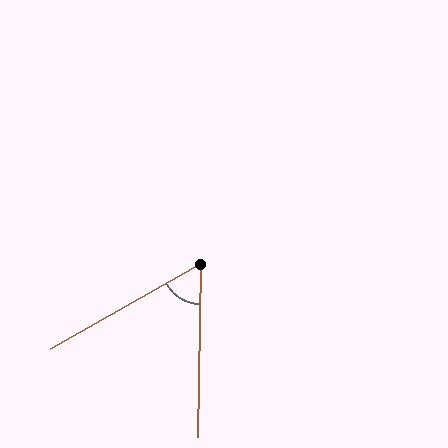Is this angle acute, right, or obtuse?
It is acute.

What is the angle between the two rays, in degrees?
Approximately 60 degrees.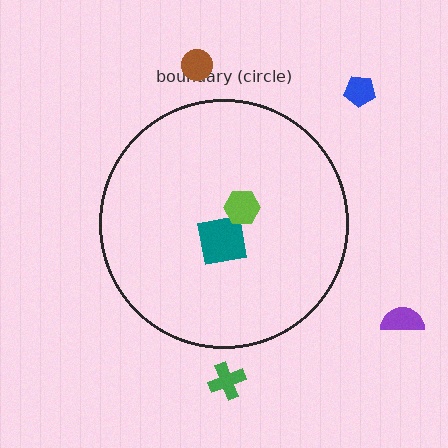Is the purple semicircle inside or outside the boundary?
Outside.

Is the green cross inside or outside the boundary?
Outside.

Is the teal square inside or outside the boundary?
Inside.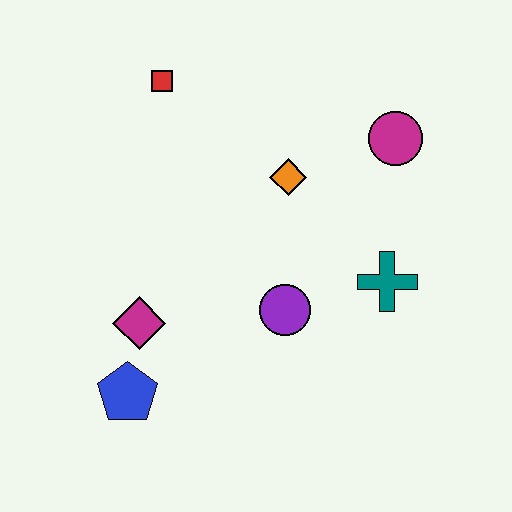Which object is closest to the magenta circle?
The orange diamond is closest to the magenta circle.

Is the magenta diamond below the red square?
Yes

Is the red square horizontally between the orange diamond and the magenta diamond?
Yes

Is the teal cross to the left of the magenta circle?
Yes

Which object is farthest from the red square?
The blue pentagon is farthest from the red square.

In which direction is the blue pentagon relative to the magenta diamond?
The blue pentagon is below the magenta diamond.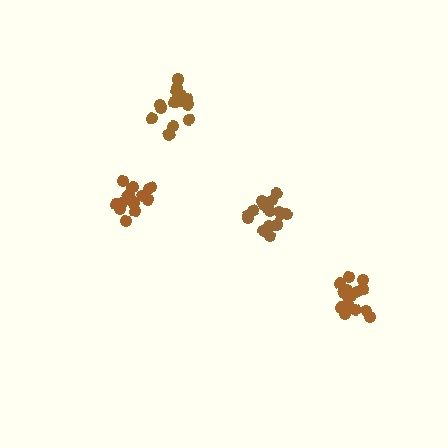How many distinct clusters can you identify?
There are 4 distinct clusters.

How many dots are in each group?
Group 1: 17 dots, Group 2: 16 dots, Group 3: 19 dots, Group 4: 19 dots (71 total).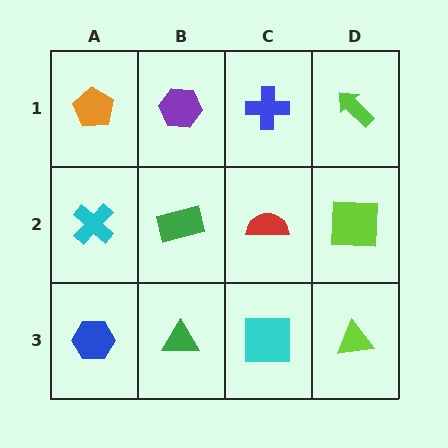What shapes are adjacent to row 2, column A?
An orange pentagon (row 1, column A), a blue hexagon (row 3, column A), a green rectangle (row 2, column B).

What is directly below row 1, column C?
A red semicircle.